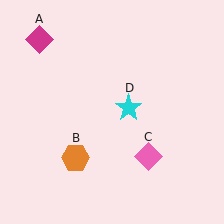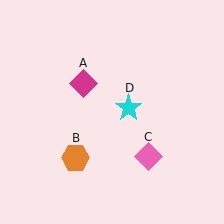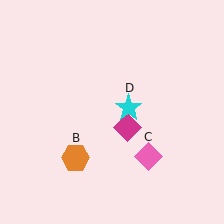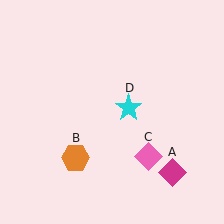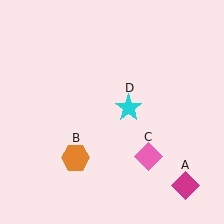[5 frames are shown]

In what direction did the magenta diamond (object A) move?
The magenta diamond (object A) moved down and to the right.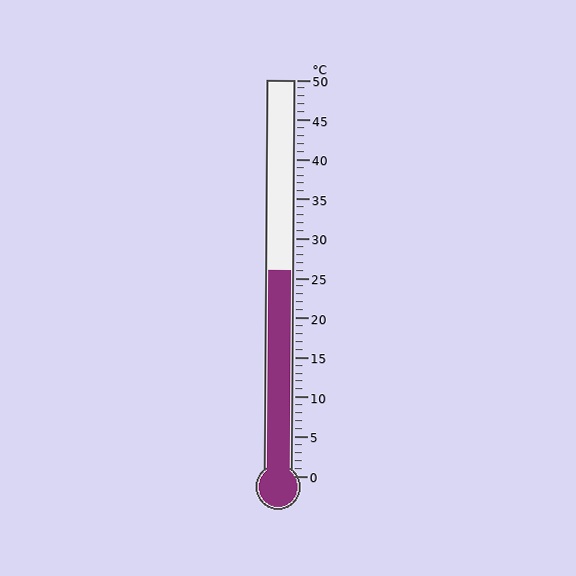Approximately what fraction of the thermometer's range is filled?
The thermometer is filled to approximately 50% of its range.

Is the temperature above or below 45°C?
The temperature is below 45°C.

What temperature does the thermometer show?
The thermometer shows approximately 26°C.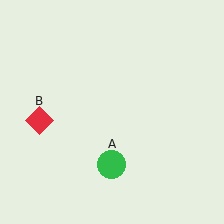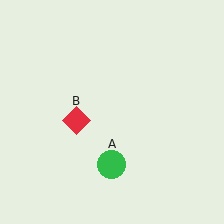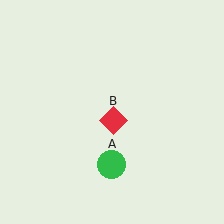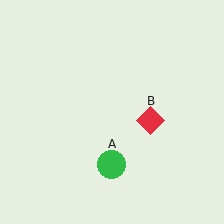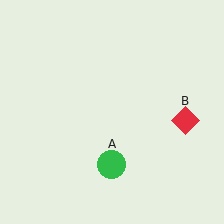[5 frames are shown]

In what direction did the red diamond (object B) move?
The red diamond (object B) moved right.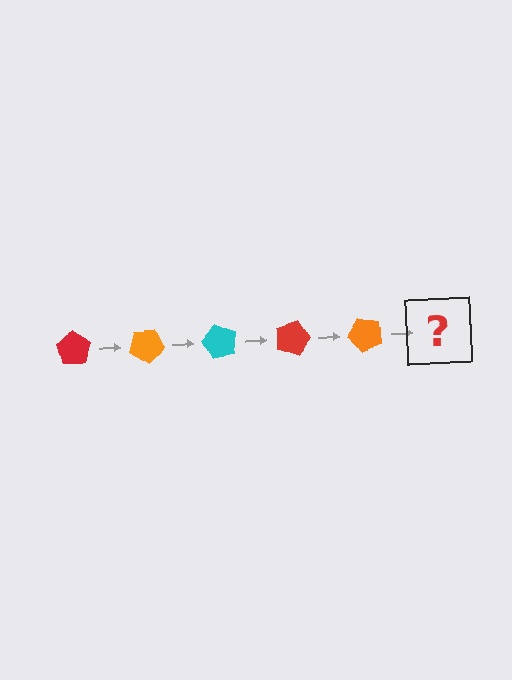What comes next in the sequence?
The next element should be a cyan pentagon, rotated 150 degrees from the start.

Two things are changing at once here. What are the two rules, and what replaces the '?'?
The two rules are that it rotates 30 degrees each step and the color cycles through red, orange, and cyan. The '?' should be a cyan pentagon, rotated 150 degrees from the start.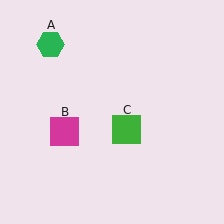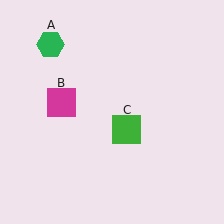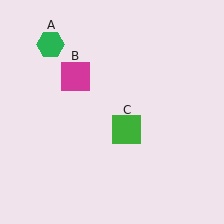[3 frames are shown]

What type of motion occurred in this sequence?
The magenta square (object B) rotated clockwise around the center of the scene.